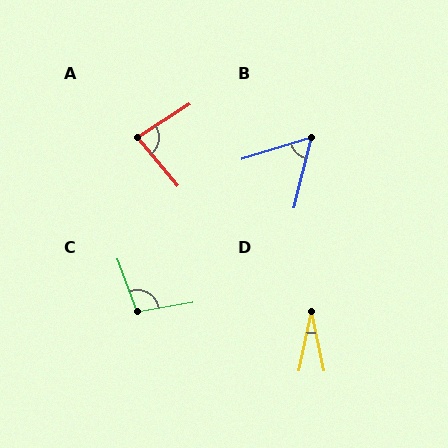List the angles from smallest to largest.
D (23°), B (59°), A (83°), C (101°).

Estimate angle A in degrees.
Approximately 83 degrees.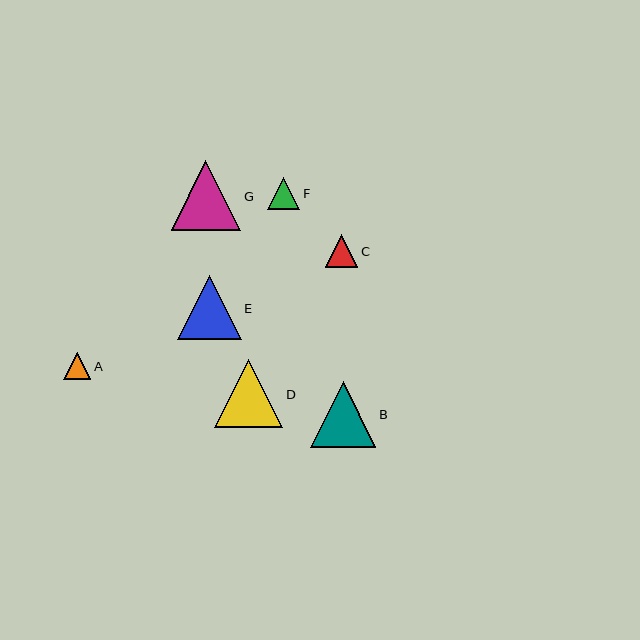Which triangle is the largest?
Triangle G is the largest with a size of approximately 70 pixels.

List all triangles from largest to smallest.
From largest to smallest: G, D, B, E, C, F, A.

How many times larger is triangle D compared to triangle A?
Triangle D is approximately 2.5 times the size of triangle A.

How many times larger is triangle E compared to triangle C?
Triangle E is approximately 2.0 times the size of triangle C.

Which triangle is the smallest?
Triangle A is the smallest with a size of approximately 27 pixels.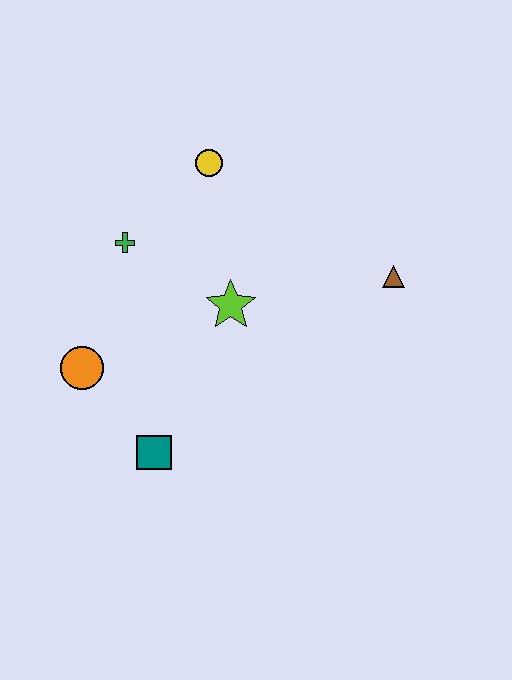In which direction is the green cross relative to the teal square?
The green cross is above the teal square.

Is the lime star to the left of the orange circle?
No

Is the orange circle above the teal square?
Yes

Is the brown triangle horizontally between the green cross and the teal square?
No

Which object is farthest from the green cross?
The brown triangle is farthest from the green cross.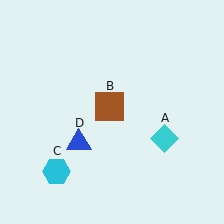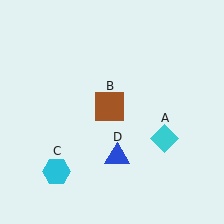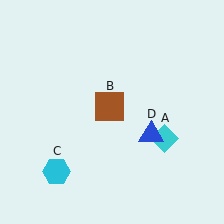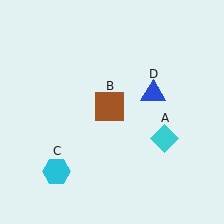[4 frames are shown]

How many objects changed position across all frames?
1 object changed position: blue triangle (object D).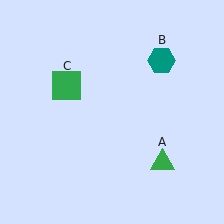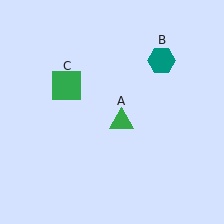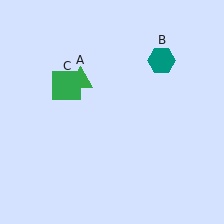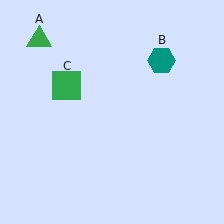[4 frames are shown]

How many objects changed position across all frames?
1 object changed position: green triangle (object A).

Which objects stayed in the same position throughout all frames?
Teal hexagon (object B) and green square (object C) remained stationary.